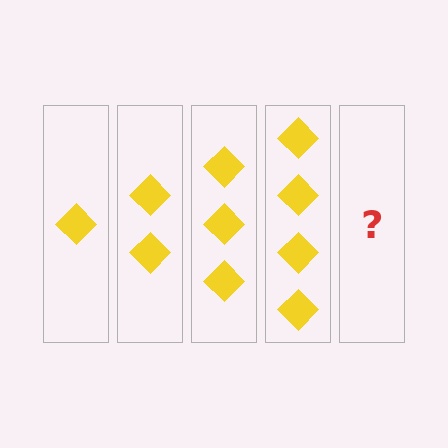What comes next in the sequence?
The next element should be 5 diamonds.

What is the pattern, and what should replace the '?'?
The pattern is that each step adds one more diamond. The '?' should be 5 diamonds.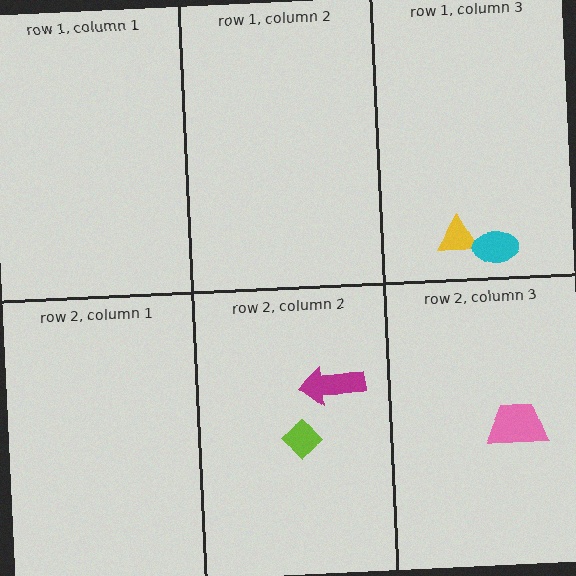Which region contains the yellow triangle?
The row 1, column 3 region.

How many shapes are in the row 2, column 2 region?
2.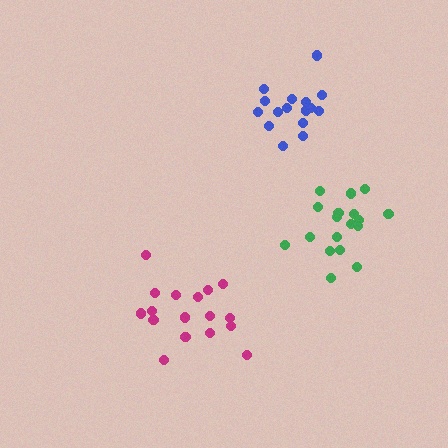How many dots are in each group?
Group 1: 16 dots, Group 2: 18 dots, Group 3: 17 dots (51 total).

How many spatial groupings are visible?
There are 3 spatial groupings.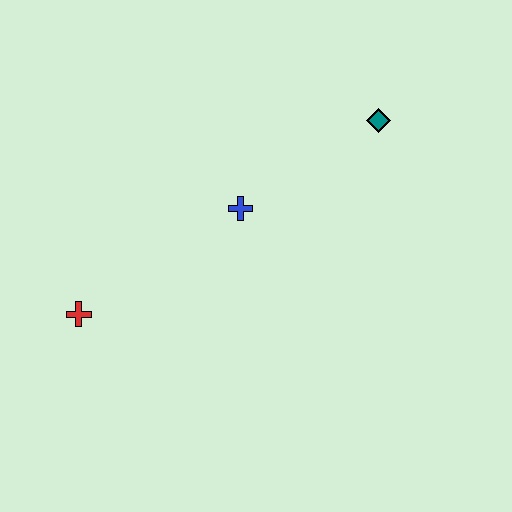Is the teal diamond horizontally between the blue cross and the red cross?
No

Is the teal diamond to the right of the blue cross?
Yes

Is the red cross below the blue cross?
Yes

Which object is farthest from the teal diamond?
The red cross is farthest from the teal diamond.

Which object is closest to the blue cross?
The teal diamond is closest to the blue cross.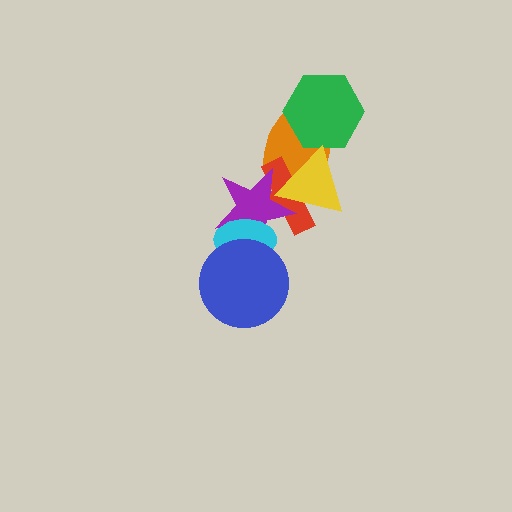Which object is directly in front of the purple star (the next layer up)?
The cyan ellipse is directly in front of the purple star.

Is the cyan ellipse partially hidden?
Yes, it is partially covered by another shape.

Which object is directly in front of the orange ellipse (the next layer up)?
The red cross is directly in front of the orange ellipse.